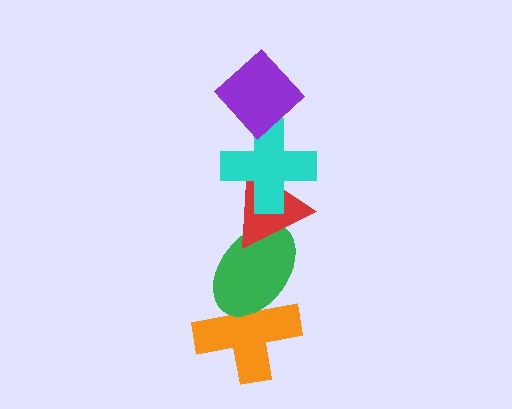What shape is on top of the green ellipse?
The red triangle is on top of the green ellipse.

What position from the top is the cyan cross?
The cyan cross is 2nd from the top.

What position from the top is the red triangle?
The red triangle is 3rd from the top.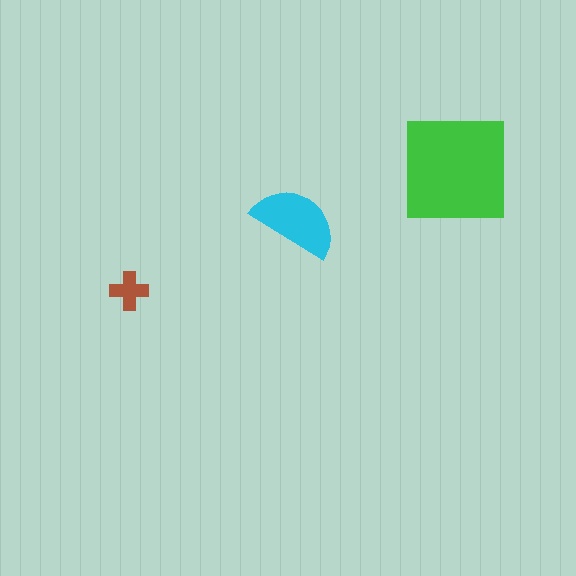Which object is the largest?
The green square.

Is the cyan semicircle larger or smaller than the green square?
Smaller.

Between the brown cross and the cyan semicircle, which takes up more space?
The cyan semicircle.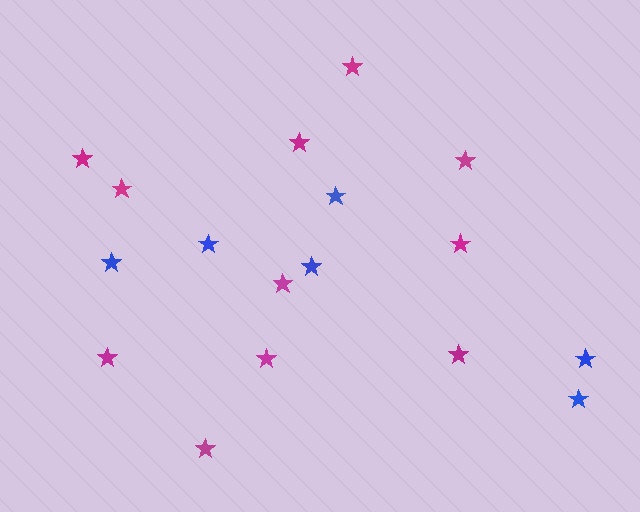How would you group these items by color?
There are 2 groups: one group of magenta stars (11) and one group of blue stars (6).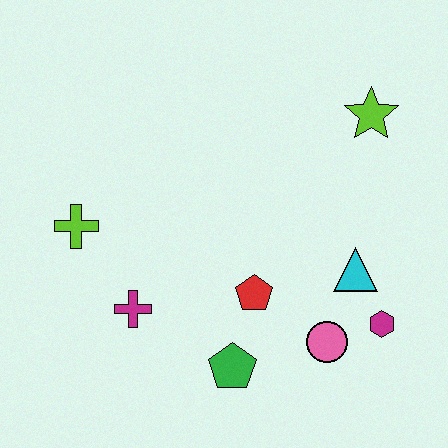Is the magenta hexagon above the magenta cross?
No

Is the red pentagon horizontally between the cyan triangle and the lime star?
No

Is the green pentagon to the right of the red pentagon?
No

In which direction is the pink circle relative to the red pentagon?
The pink circle is to the right of the red pentagon.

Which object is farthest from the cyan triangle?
The lime cross is farthest from the cyan triangle.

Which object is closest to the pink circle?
The magenta hexagon is closest to the pink circle.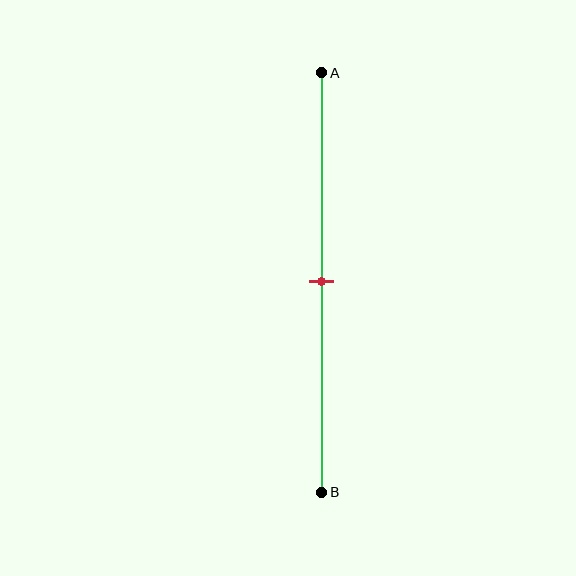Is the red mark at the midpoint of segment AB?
Yes, the mark is approximately at the midpoint.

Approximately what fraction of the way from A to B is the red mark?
The red mark is approximately 50% of the way from A to B.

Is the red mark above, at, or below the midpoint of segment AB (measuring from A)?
The red mark is approximately at the midpoint of segment AB.